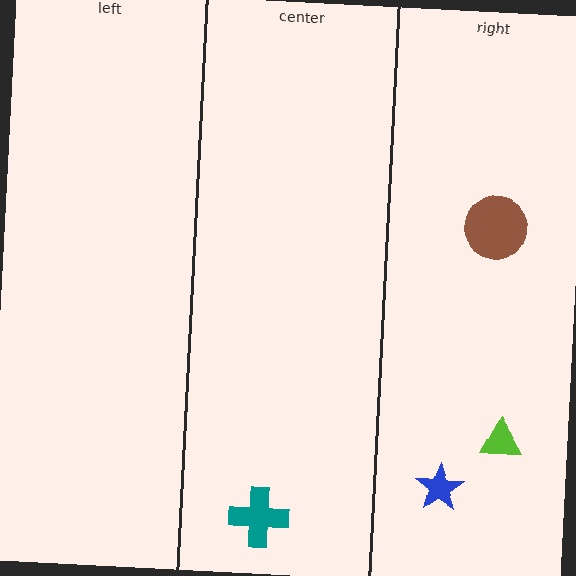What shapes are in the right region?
The blue star, the brown circle, the lime triangle.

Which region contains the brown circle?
The right region.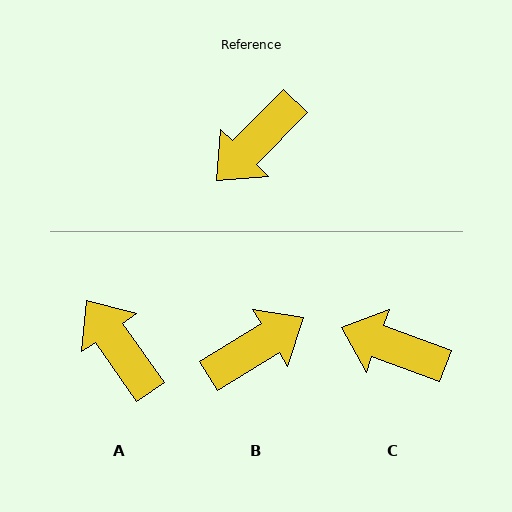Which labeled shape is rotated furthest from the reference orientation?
B, about 166 degrees away.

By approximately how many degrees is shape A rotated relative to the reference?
Approximately 101 degrees clockwise.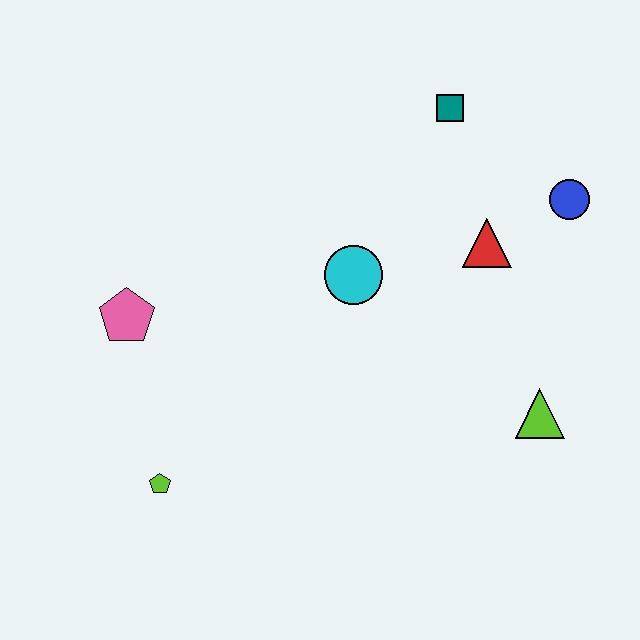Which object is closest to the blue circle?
The red triangle is closest to the blue circle.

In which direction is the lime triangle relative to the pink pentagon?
The lime triangle is to the right of the pink pentagon.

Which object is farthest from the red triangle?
The lime pentagon is farthest from the red triangle.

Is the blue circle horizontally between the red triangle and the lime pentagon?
No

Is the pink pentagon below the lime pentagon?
No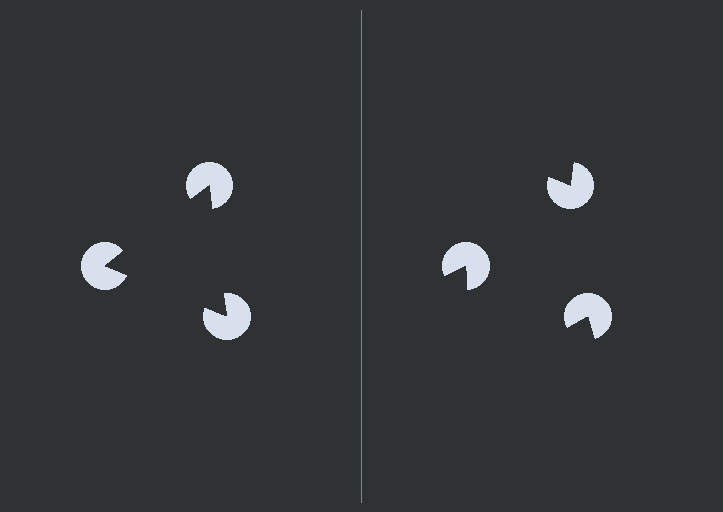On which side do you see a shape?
An illusory triangle appears on the left side. On the right side the wedge cuts are rotated, so no coherent shape forms.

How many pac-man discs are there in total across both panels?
6 — 3 on each side.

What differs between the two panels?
The pac-man discs are positioned identically on both sides; only the wedge orientations differ. On the left they align to a triangle; on the right they are misaligned.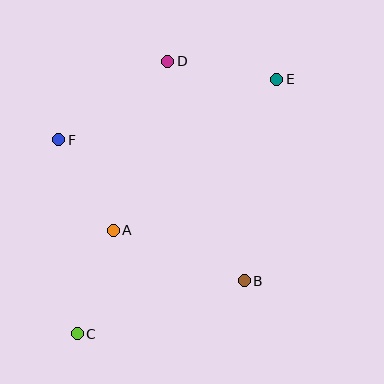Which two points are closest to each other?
Points A and F are closest to each other.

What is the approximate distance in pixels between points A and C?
The distance between A and C is approximately 110 pixels.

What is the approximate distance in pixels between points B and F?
The distance between B and F is approximately 233 pixels.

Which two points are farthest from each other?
Points C and E are farthest from each other.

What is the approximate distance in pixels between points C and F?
The distance between C and F is approximately 195 pixels.